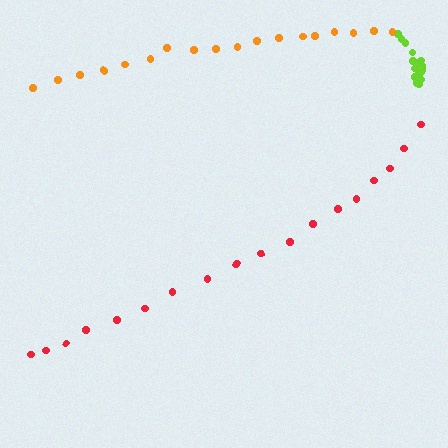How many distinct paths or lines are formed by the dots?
There are 3 distinct paths.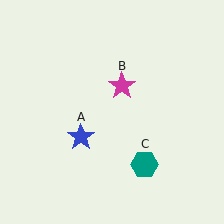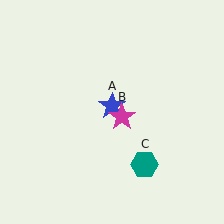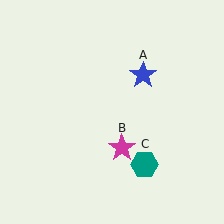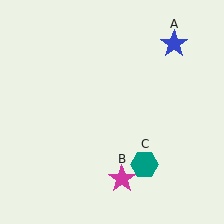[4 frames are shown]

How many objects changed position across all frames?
2 objects changed position: blue star (object A), magenta star (object B).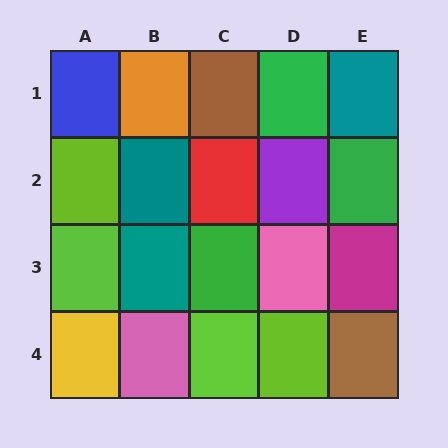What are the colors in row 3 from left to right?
Lime, teal, green, pink, magenta.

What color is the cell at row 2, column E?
Green.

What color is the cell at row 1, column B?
Orange.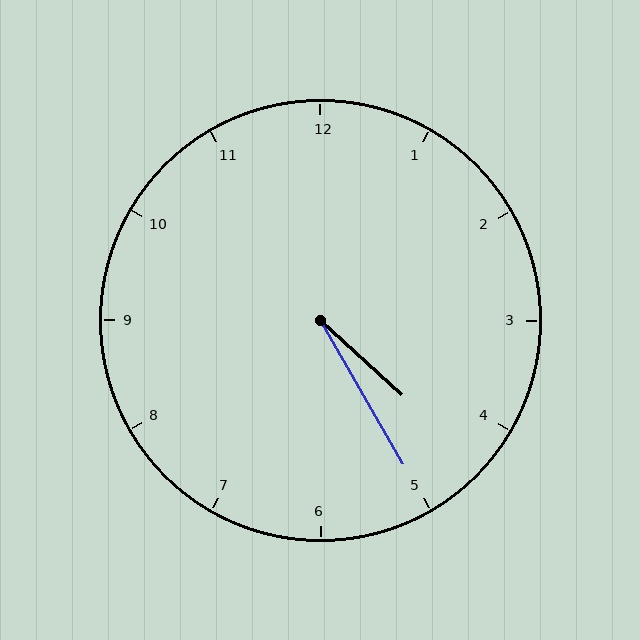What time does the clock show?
4:25.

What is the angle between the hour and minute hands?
Approximately 18 degrees.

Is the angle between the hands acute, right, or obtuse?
It is acute.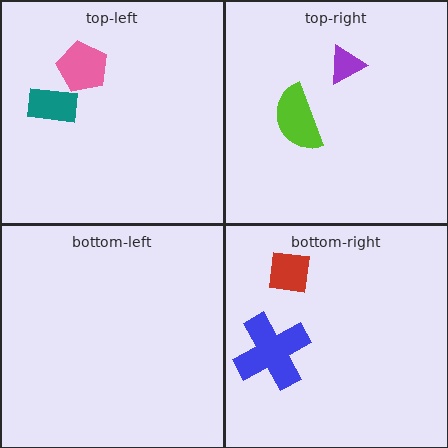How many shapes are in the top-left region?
2.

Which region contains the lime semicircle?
The top-right region.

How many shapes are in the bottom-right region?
2.